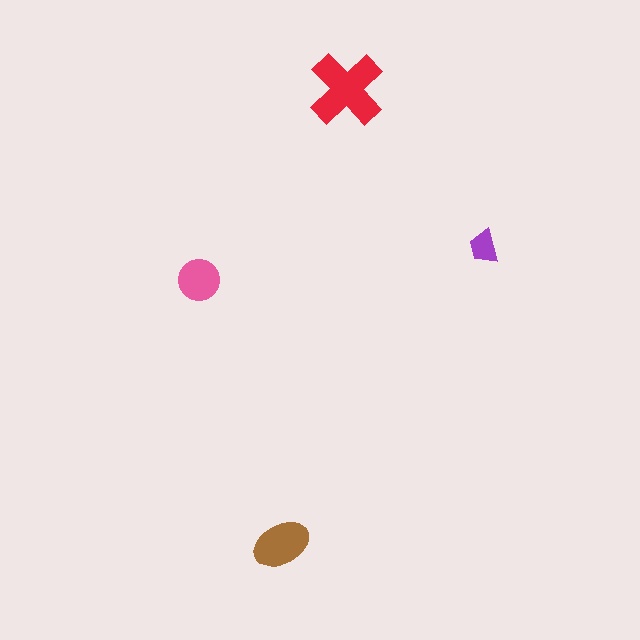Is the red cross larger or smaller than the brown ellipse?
Larger.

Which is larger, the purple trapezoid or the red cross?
The red cross.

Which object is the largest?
The red cross.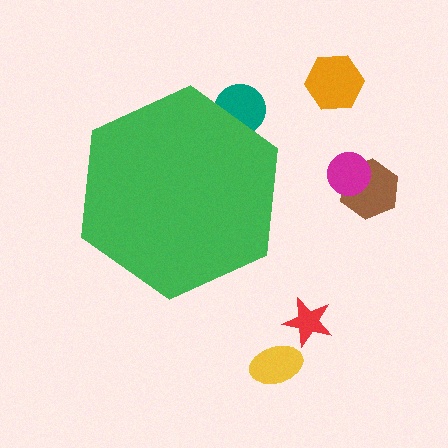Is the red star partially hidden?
No, the red star is fully visible.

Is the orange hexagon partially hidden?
No, the orange hexagon is fully visible.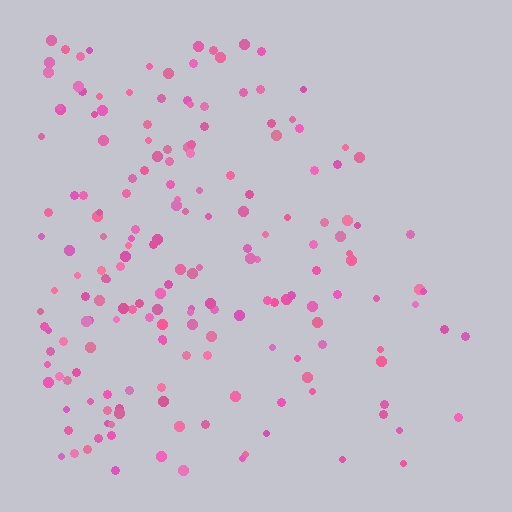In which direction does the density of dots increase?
From right to left, with the left side densest.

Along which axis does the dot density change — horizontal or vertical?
Horizontal.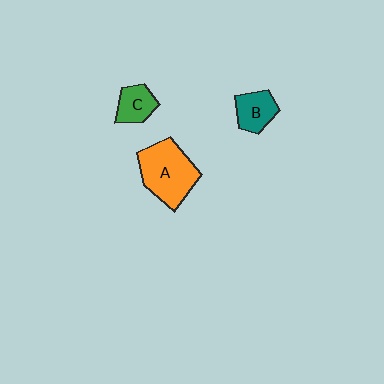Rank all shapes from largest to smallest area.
From largest to smallest: A (orange), B (teal), C (green).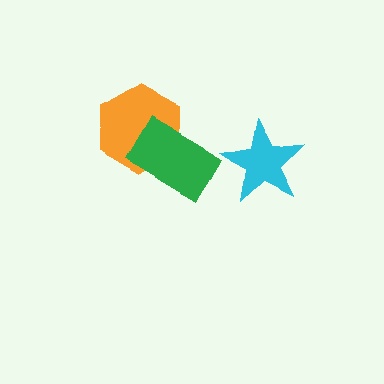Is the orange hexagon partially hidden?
Yes, it is partially covered by another shape.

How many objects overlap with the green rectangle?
1 object overlaps with the green rectangle.